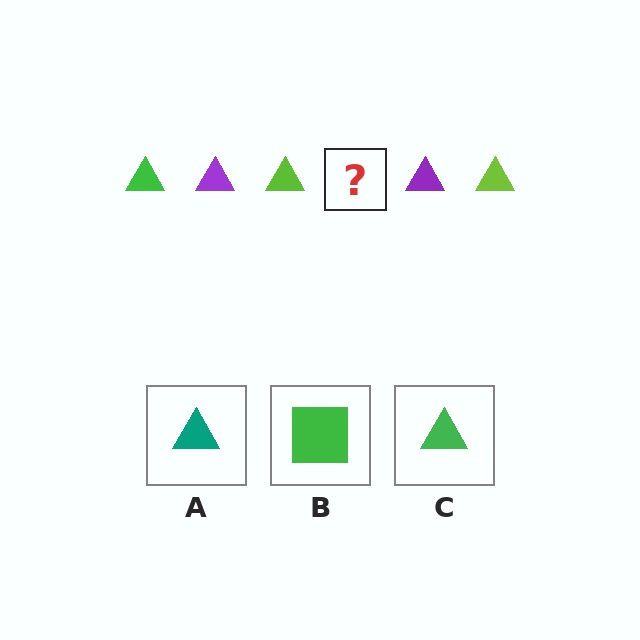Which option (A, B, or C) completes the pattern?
C.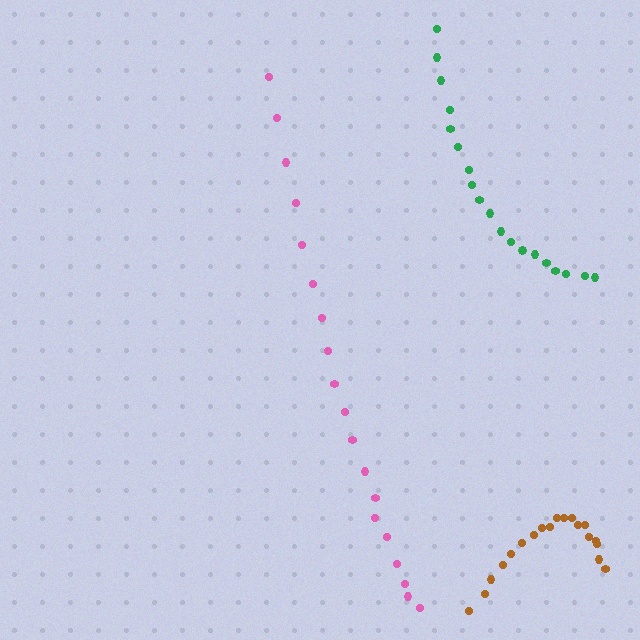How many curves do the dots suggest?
There are 3 distinct paths.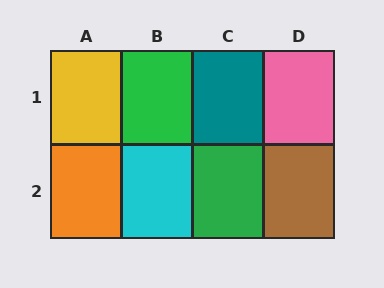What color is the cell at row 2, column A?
Orange.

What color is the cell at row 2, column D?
Brown.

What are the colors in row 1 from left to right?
Yellow, green, teal, pink.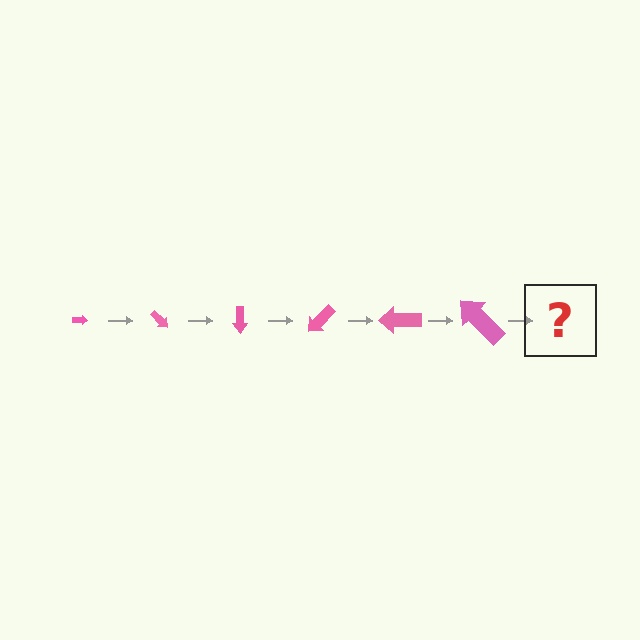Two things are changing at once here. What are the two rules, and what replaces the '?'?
The two rules are that the arrow grows larger each step and it rotates 45 degrees each step. The '?' should be an arrow, larger than the previous one and rotated 270 degrees from the start.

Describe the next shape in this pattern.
It should be an arrow, larger than the previous one and rotated 270 degrees from the start.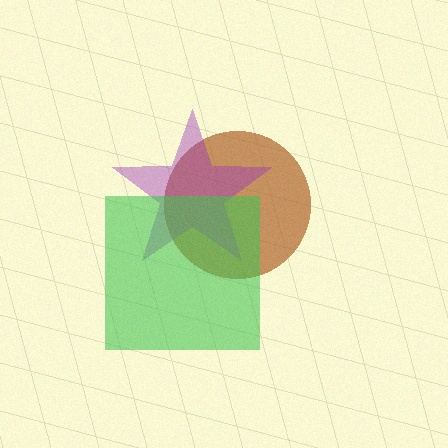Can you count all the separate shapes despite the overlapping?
Yes, there are 3 separate shapes.